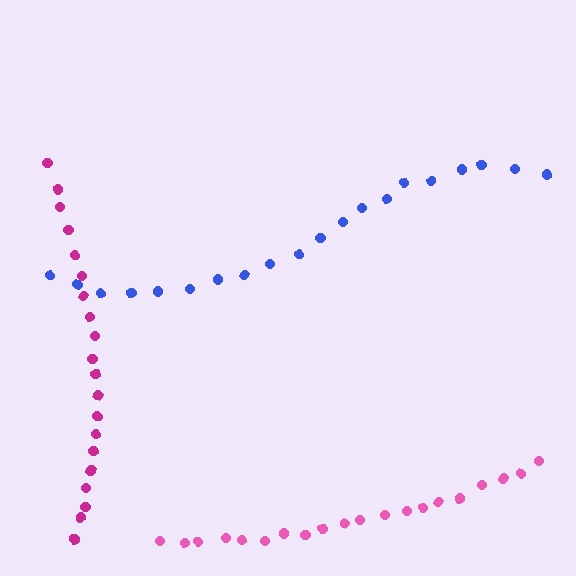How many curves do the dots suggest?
There are 3 distinct paths.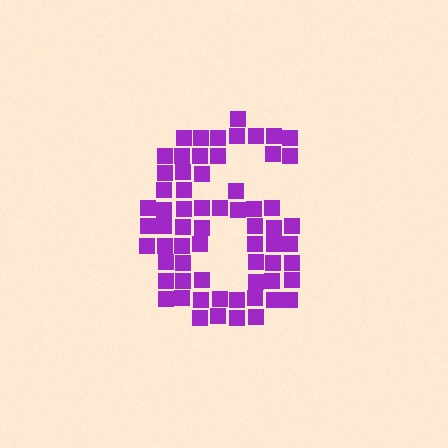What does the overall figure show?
The overall figure shows the digit 6.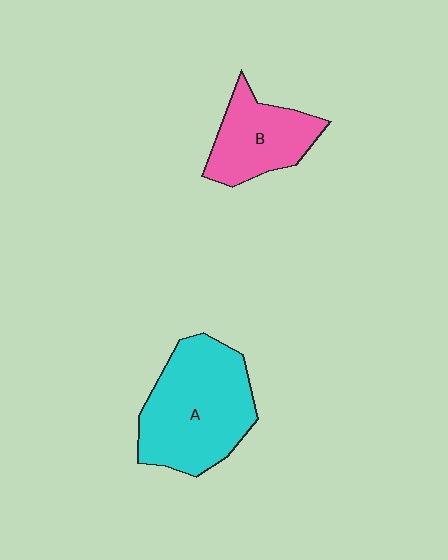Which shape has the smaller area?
Shape B (pink).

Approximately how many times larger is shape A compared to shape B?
Approximately 1.7 times.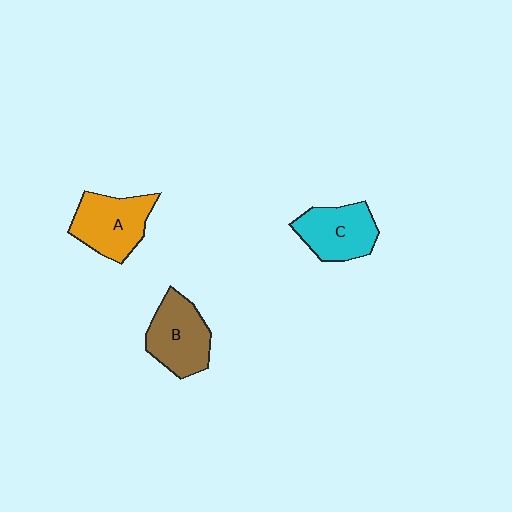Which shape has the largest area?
Shape A (orange).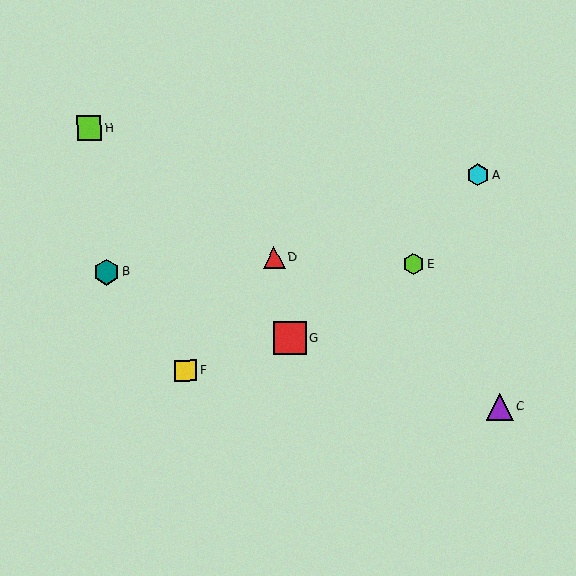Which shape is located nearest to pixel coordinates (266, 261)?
The red triangle (labeled D) at (274, 258) is nearest to that location.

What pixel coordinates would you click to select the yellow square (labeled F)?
Click at (186, 371) to select the yellow square F.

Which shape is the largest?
The red square (labeled G) is the largest.